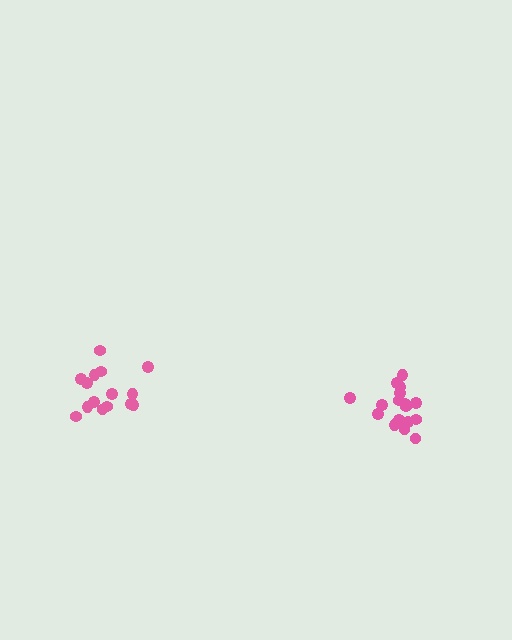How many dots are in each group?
Group 1: 15 dots, Group 2: 17 dots (32 total).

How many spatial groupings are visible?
There are 2 spatial groupings.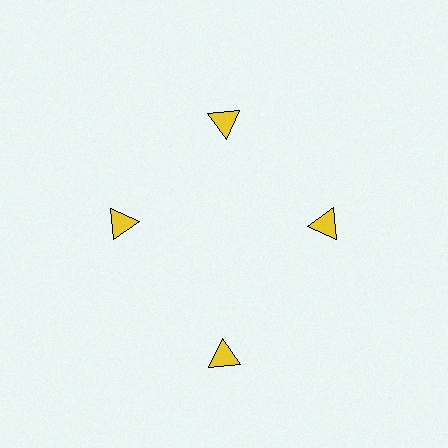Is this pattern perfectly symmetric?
No. The 4 yellow triangles are arranged in a ring, but one element near the 6 o'clock position is pushed outward from the center, breaking the 4-fold rotational symmetry.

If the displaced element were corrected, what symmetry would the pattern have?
It would have 4-fold rotational symmetry — the pattern would map onto itself every 90 degrees.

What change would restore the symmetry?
The symmetry would be restored by moving it inward, back onto the ring so that all 4 triangles sit at equal angles and equal distance from the center.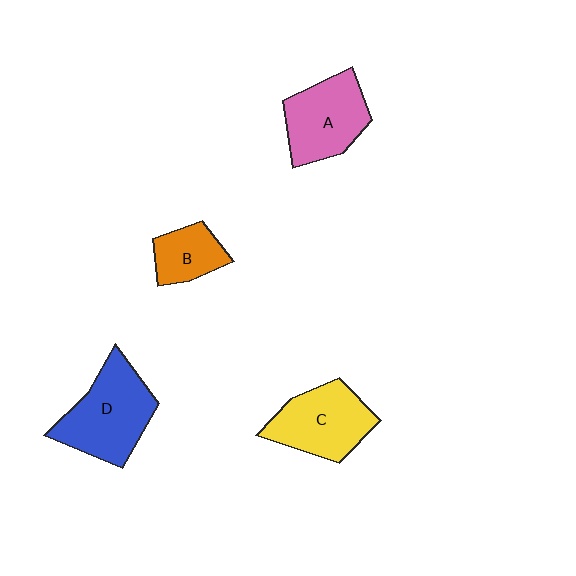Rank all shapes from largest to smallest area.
From largest to smallest: D (blue), C (yellow), A (pink), B (orange).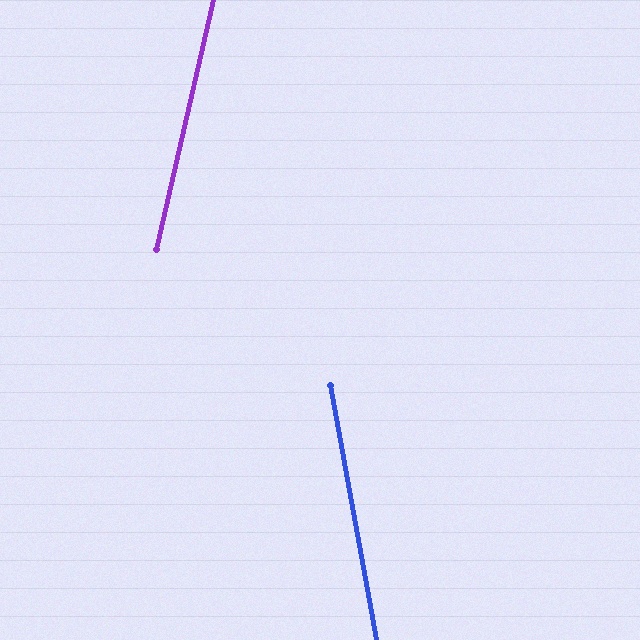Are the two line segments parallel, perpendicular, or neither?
Neither parallel nor perpendicular — they differ by about 23°.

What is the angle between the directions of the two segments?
Approximately 23 degrees.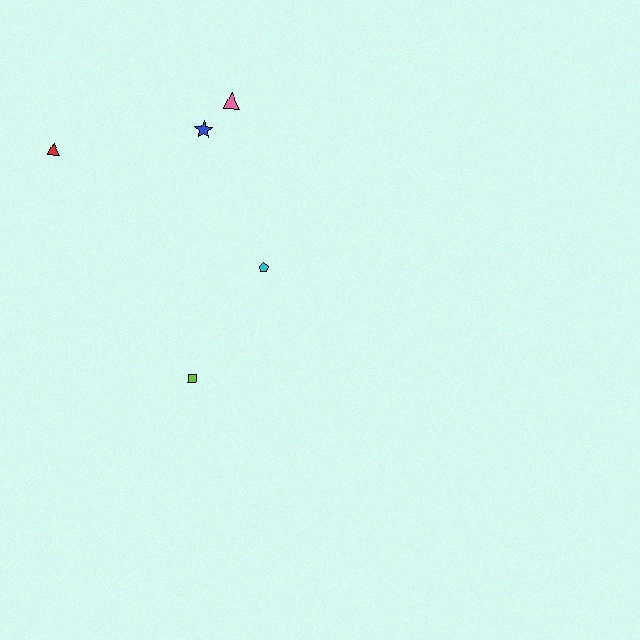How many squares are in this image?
There is 1 square.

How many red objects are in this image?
There is 1 red object.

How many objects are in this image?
There are 5 objects.